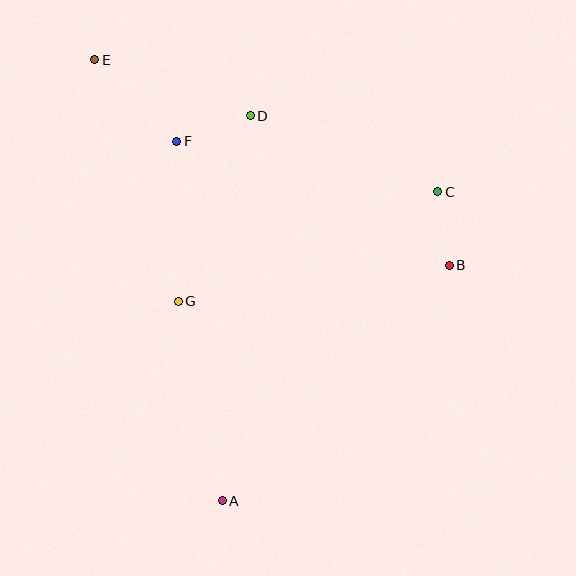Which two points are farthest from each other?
Points A and E are farthest from each other.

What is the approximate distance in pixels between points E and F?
The distance between E and F is approximately 116 pixels.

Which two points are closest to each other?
Points B and C are closest to each other.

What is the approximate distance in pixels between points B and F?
The distance between B and F is approximately 299 pixels.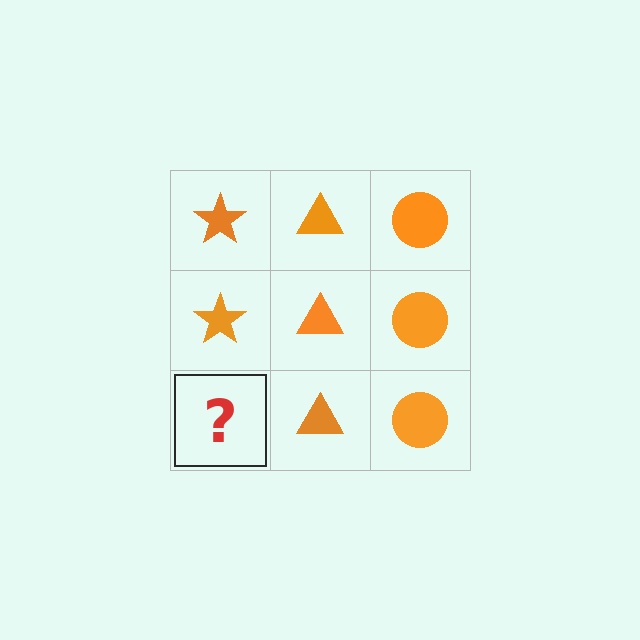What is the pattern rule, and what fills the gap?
The rule is that each column has a consistent shape. The gap should be filled with an orange star.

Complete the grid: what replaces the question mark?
The question mark should be replaced with an orange star.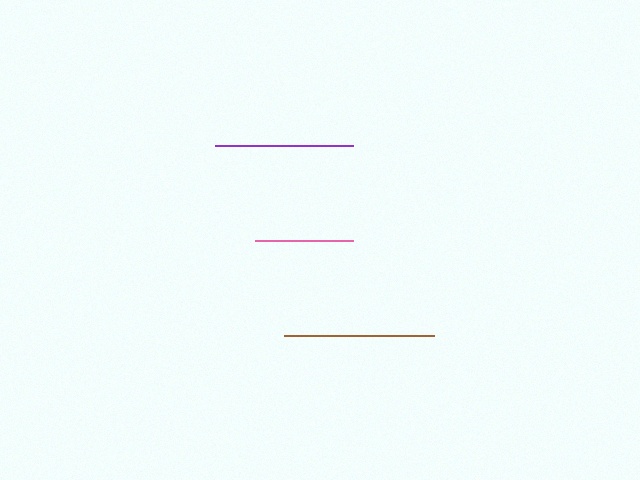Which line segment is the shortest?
The pink line is the shortest at approximately 98 pixels.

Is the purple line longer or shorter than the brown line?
The brown line is longer than the purple line.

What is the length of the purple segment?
The purple segment is approximately 137 pixels long.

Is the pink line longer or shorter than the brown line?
The brown line is longer than the pink line.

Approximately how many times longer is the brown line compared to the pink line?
The brown line is approximately 1.5 times the length of the pink line.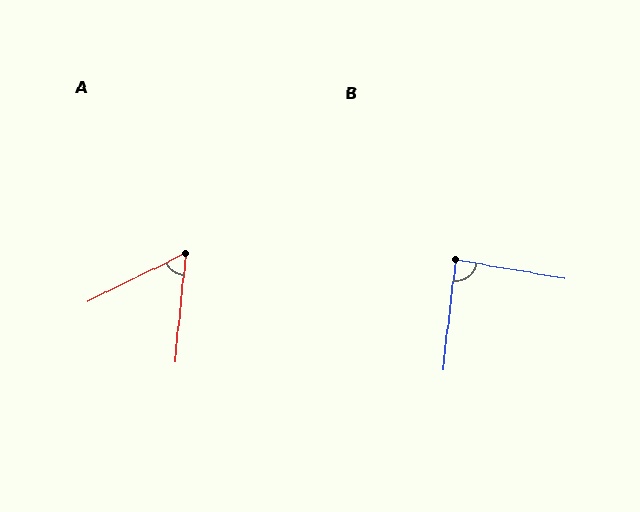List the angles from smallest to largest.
A (58°), B (87°).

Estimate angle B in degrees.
Approximately 87 degrees.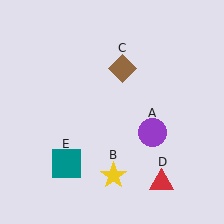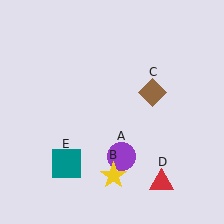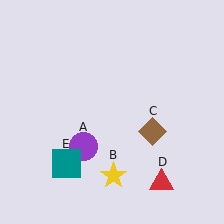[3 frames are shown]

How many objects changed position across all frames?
2 objects changed position: purple circle (object A), brown diamond (object C).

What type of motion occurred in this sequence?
The purple circle (object A), brown diamond (object C) rotated clockwise around the center of the scene.